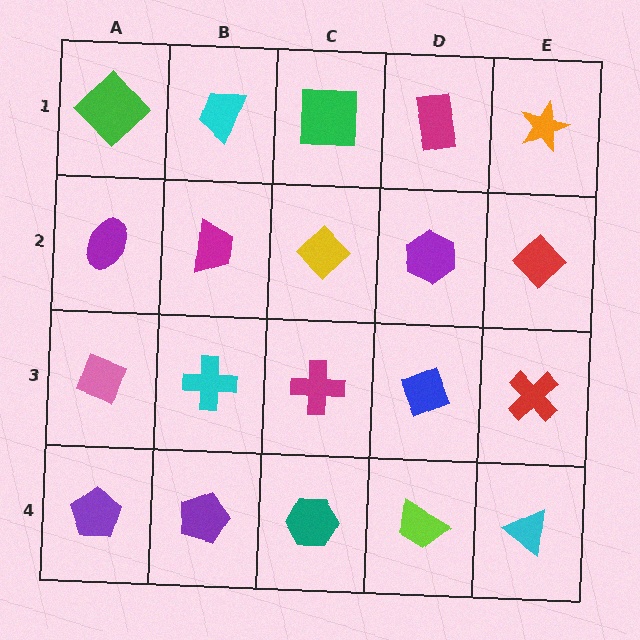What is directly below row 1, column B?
A magenta trapezoid.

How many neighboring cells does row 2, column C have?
4.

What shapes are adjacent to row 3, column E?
A red diamond (row 2, column E), a cyan triangle (row 4, column E), a blue diamond (row 3, column D).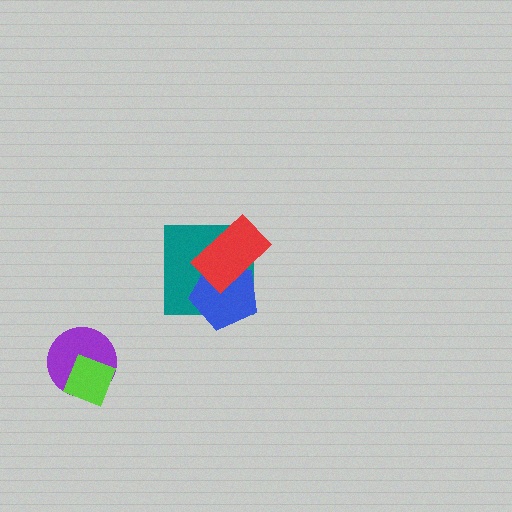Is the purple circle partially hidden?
Yes, it is partially covered by another shape.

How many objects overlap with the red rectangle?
2 objects overlap with the red rectangle.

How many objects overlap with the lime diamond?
1 object overlaps with the lime diamond.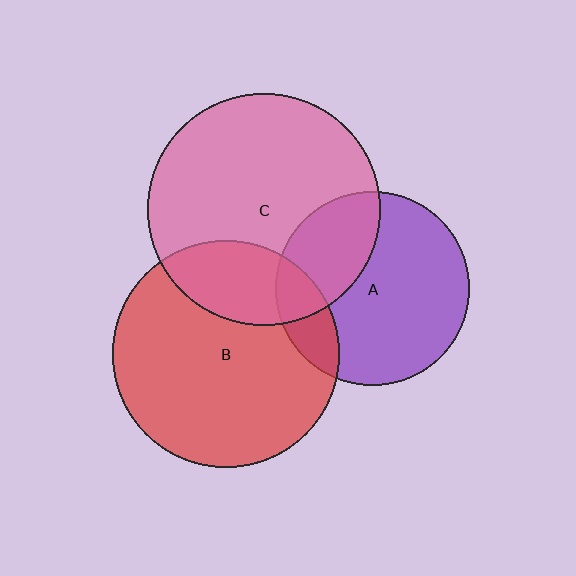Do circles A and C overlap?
Yes.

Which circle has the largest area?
Circle C (pink).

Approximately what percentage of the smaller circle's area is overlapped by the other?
Approximately 30%.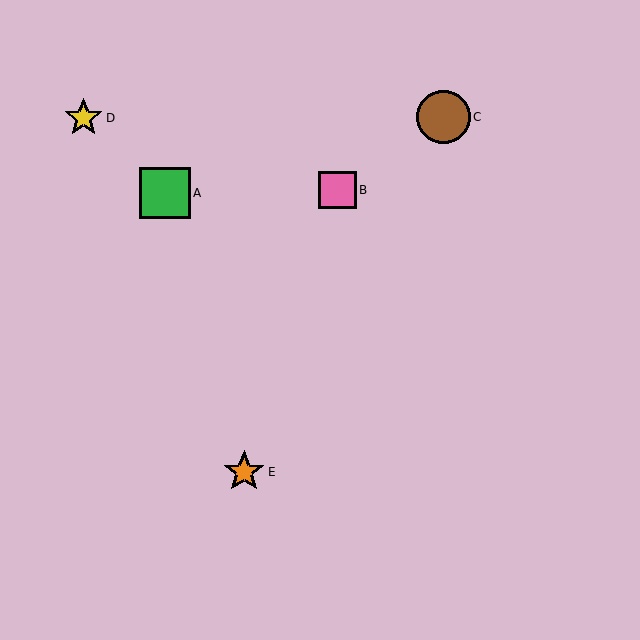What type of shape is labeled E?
Shape E is an orange star.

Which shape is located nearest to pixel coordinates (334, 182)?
The pink square (labeled B) at (337, 190) is nearest to that location.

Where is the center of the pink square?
The center of the pink square is at (337, 190).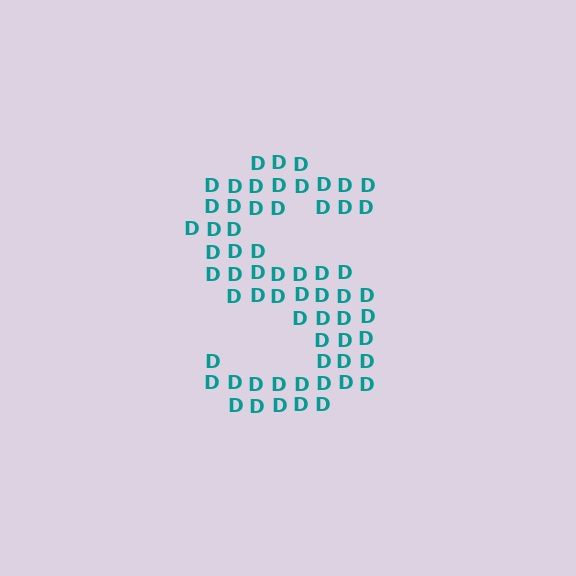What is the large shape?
The large shape is the letter S.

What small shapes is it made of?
It is made of small letter D's.